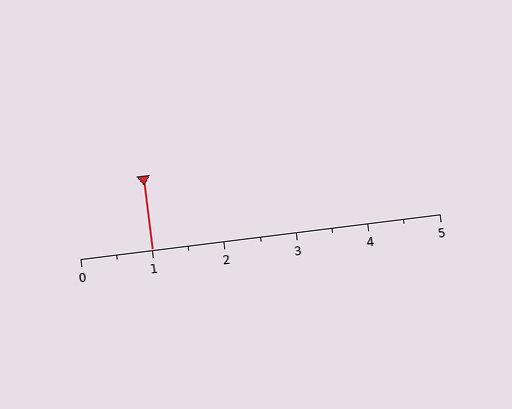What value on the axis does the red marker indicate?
The marker indicates approximately 1.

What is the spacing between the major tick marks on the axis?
The major ticks are spaced 1 apart.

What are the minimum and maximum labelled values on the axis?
The axis runs from 0 to 5.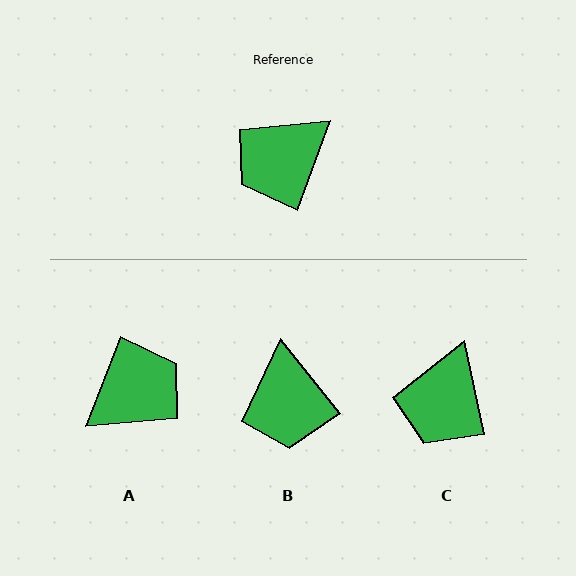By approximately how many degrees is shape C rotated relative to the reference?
Approximately 32 degrees counter-clockwise.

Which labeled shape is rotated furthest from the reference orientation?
A, about 179 degrees away.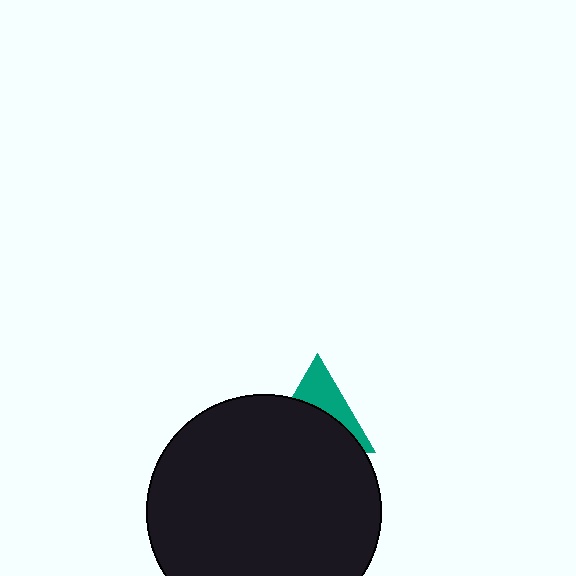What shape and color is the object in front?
The object in front is a black circle.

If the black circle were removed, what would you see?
You would see the complete teal triangle.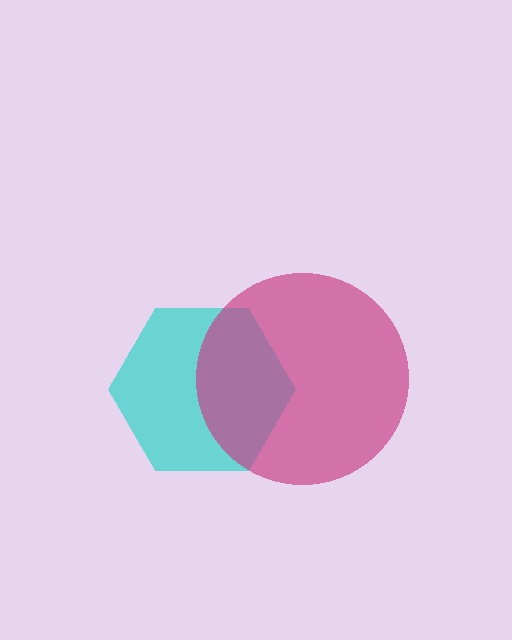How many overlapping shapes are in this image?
There are 2 overlapping shapes in the image.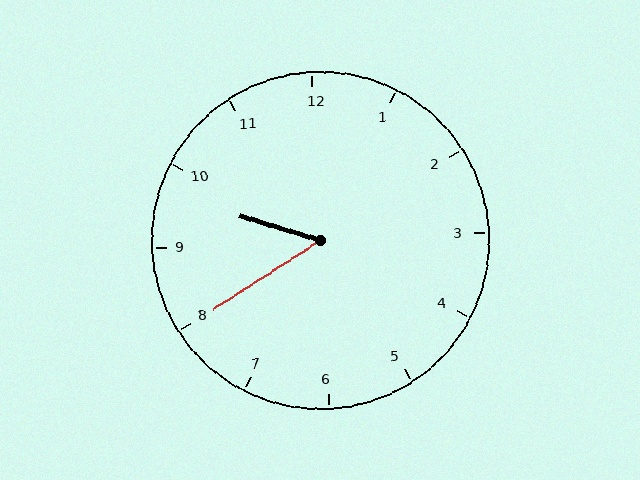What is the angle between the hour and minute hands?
Approximately 50 degrees.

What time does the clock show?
9:40.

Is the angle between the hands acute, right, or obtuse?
It is acute.